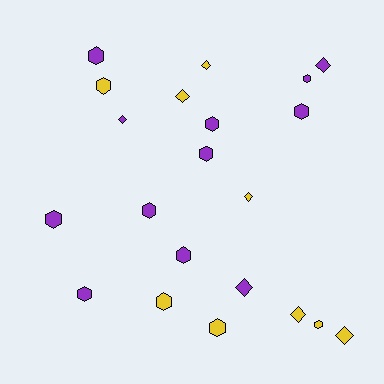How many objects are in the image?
There are 21 objects.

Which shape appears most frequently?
Hexagon, with 13 objects.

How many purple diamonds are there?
There are 3 purple diamonds.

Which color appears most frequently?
Purple, with 12 objects.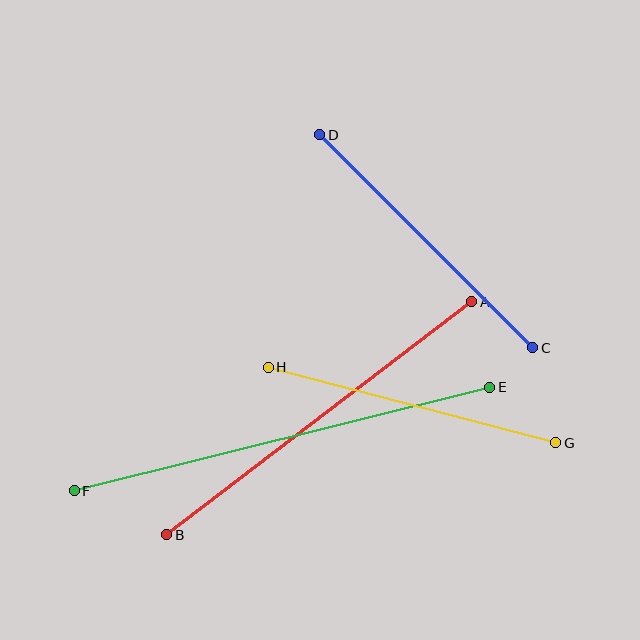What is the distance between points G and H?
The distance is approximately 297 pixels.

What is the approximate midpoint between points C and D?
The midpoint is at approximately (426, 241) pixels.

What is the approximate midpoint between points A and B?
The midpoint is at approximately (319, 418) pixels.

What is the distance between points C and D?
The distance is approximately 301 pixels.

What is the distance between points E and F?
The distance is approximately 428 pixels.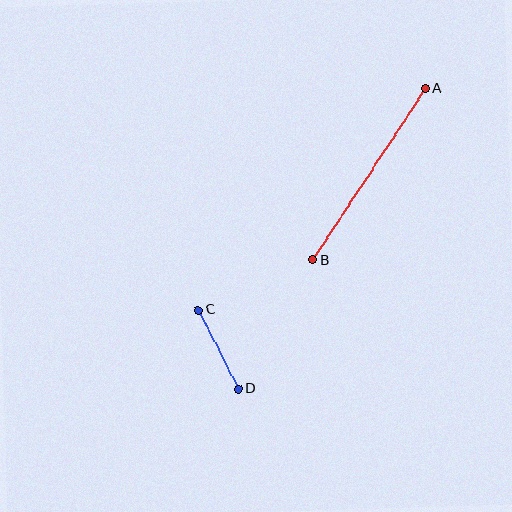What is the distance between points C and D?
The distance is approximately 88 pixels.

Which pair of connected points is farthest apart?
Points A and B are farthest apart.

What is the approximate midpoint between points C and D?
The midpoint is at approximately (218, 349) pixels.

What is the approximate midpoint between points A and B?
The midpoint is at approximately (369, 174) pixels.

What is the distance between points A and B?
The distance is approximately 205 pixels.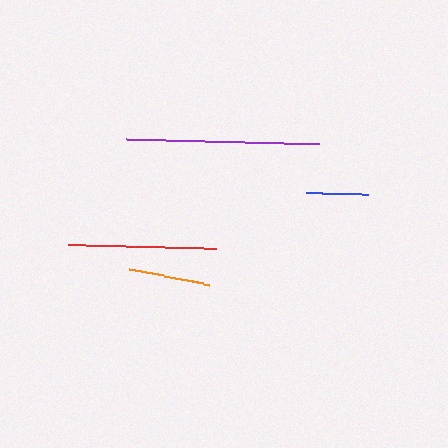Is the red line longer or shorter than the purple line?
The purple line is longer than the red line.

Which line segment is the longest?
The purple line is the longest at approximately 193 pixels.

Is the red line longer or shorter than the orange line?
The red line is longer than the orange line.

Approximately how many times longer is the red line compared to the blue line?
The red line is approximately 2.4 times the length of the blue line.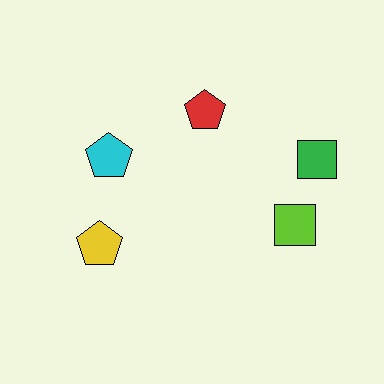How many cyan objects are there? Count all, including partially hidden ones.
There is 1 cyan object.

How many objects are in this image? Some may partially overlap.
There are 5 objects.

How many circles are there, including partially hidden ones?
There are no circles.